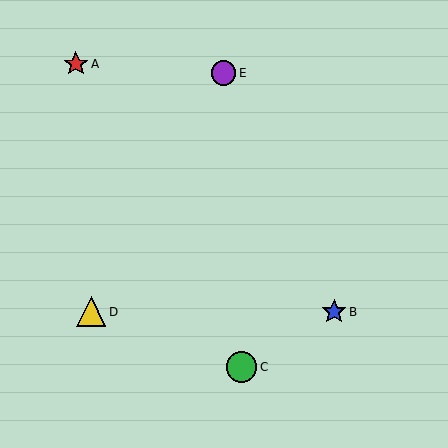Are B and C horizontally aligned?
No, B is at y≈312 and C is at y≈367.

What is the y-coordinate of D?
Object D is at y≈312.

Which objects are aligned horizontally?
Objects B, D are aligned horizontally.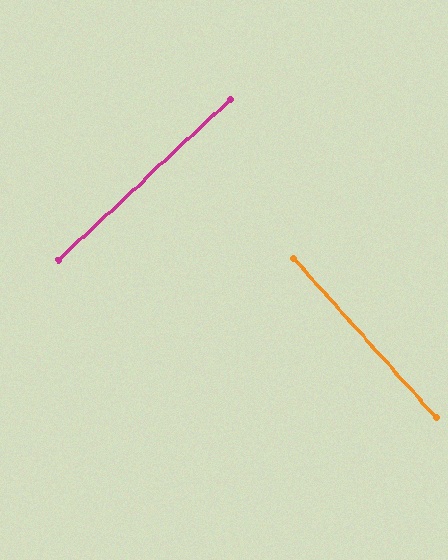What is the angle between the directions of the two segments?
Approximately 89 degrees.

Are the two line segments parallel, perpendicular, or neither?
Perpendicular — they meet at approximately 89°.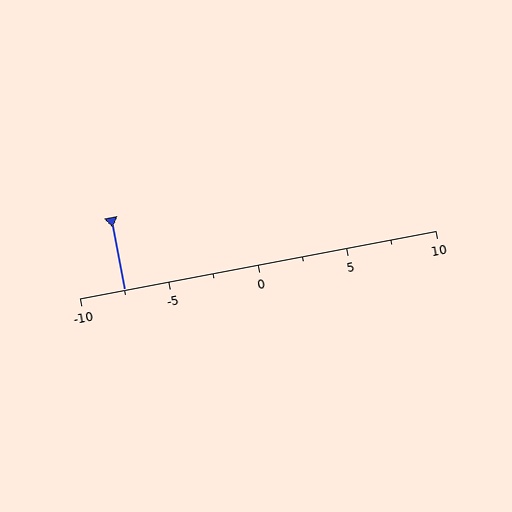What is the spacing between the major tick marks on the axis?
The major ticks are spaced 5 apart.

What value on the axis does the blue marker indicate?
The marker indicates approximately -7.5.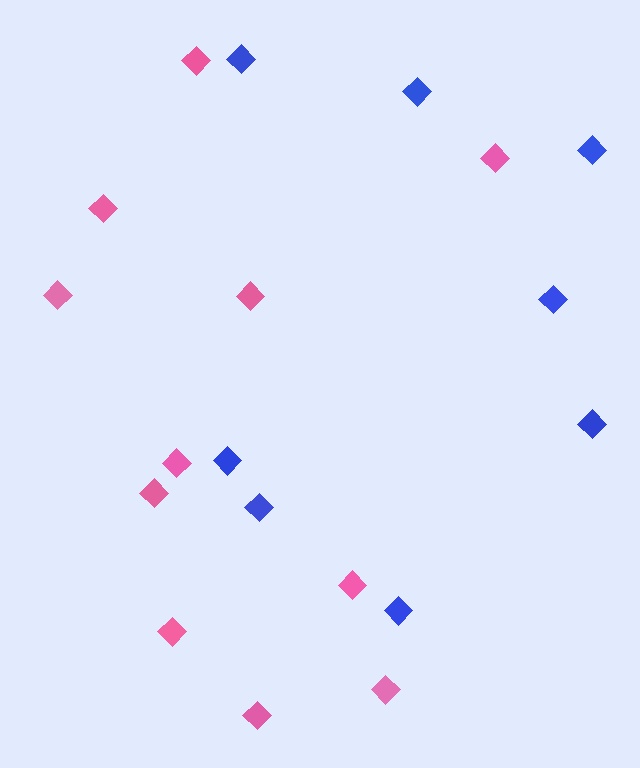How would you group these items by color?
There are 2 groups: one group of blue diamonds (8) and one group of pink diamonds (11).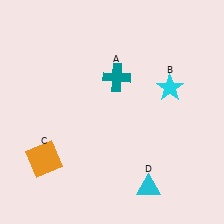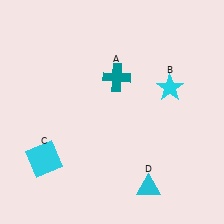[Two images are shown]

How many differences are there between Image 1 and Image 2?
There is 1 difference between the two images.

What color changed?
The square (C) changed from orange in Image 1 to cyan in Image 2.